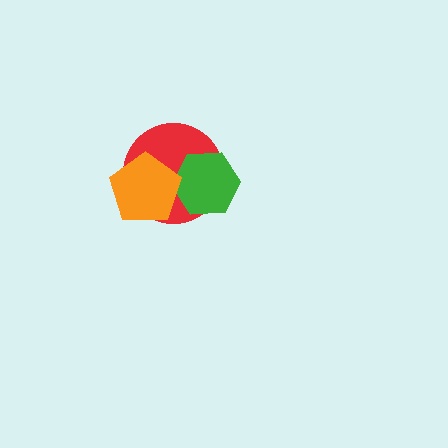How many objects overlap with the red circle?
2 objects overlap with the red circle.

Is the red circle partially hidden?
Yes, it is partially covered by another shape.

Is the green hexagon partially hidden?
Yes, it is partially covered by another shape.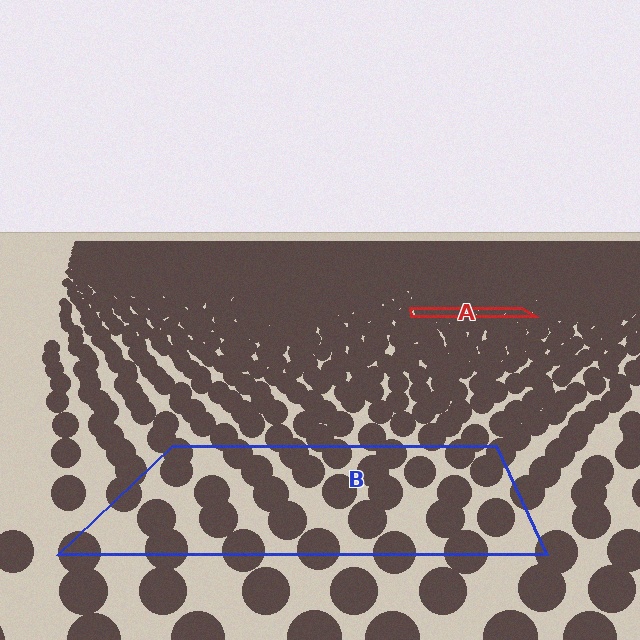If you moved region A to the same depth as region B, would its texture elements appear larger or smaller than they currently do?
They would appear larger. At a closer depth, the same texture elements are projected at a bigger on-screen size.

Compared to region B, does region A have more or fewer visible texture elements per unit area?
Region A has more texture elements per unit area — they are packed more densely because it is farther away.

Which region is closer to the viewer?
Region B is closer. The texture elements there are larger and more spread out.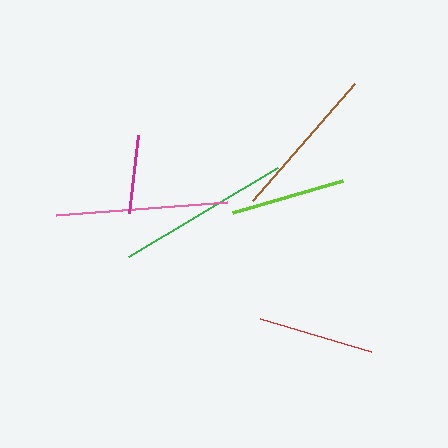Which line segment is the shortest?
The magenta line is the shortest at approximately 79 pixels.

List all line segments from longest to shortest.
From longest to shortest: green, pink, brown, red, lime, magenta.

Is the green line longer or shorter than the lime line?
The green line is longer than the lime line.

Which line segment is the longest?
The green line is the longest at approximately 174 pixels.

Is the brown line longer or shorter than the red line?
The brown line is longer than the red line.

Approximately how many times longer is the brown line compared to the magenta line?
The brown line is approximately 2.0 times the length of the magenta line.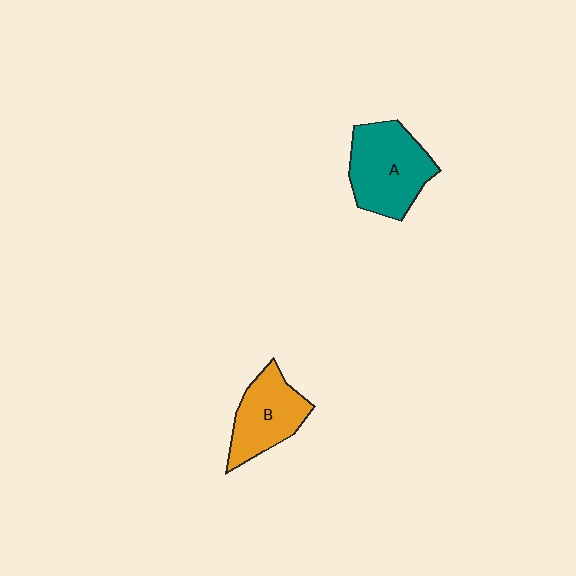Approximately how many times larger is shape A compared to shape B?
Approximately 1.3 times.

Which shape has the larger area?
Shape A (teal).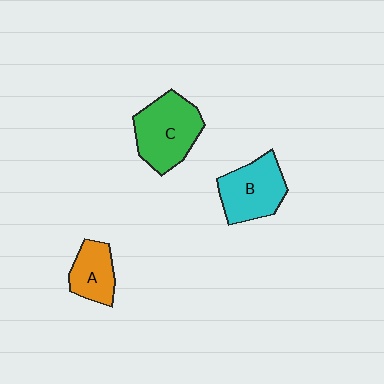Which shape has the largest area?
Shape C (green).